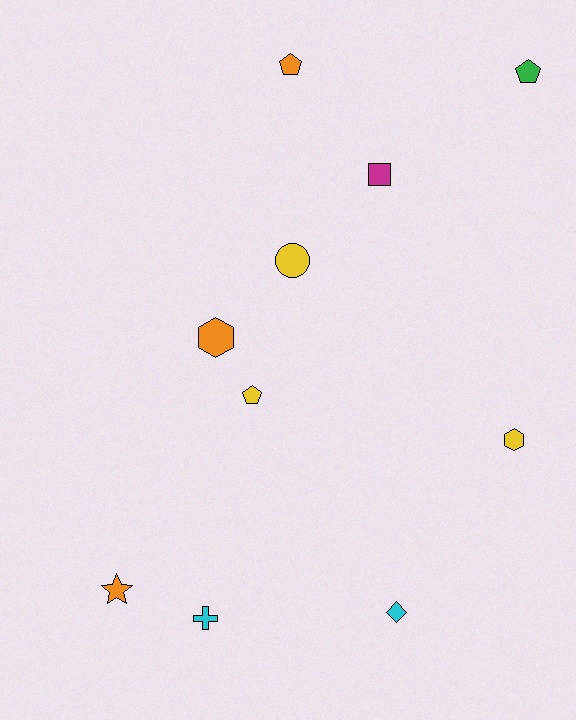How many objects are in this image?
There are 10 objects.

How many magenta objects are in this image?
There is 1 magenta object.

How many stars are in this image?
There is 1 star.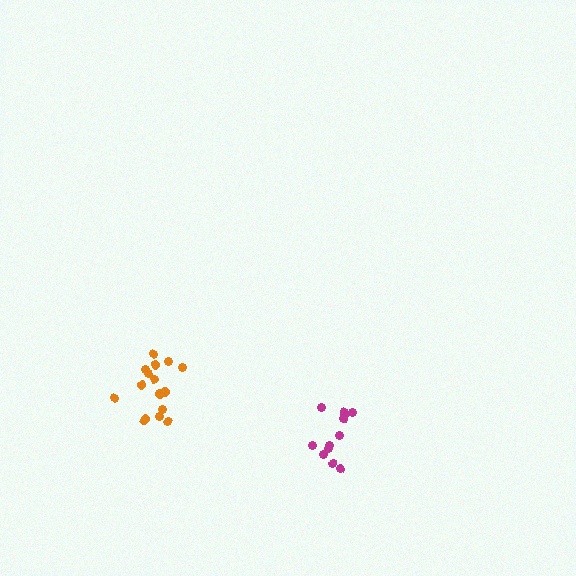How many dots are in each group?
Group 1: 17 dots, Group 2: 12 dots (29 total).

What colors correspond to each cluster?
The clusters are colored: orange, magenta.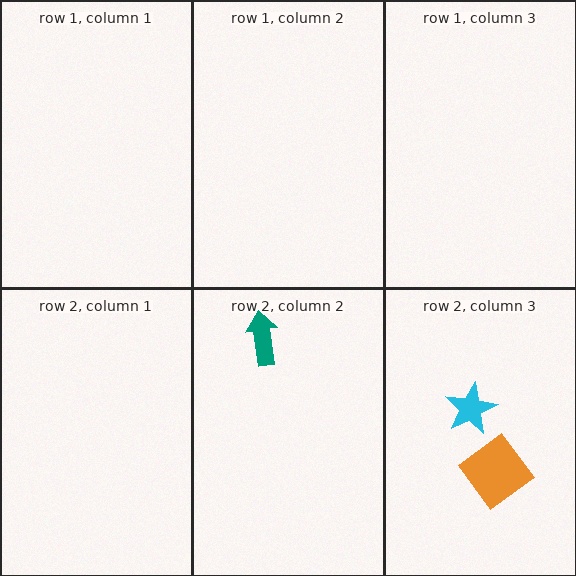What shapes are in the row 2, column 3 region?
The cyan star, the orange diamond.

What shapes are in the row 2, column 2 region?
The teal arrow.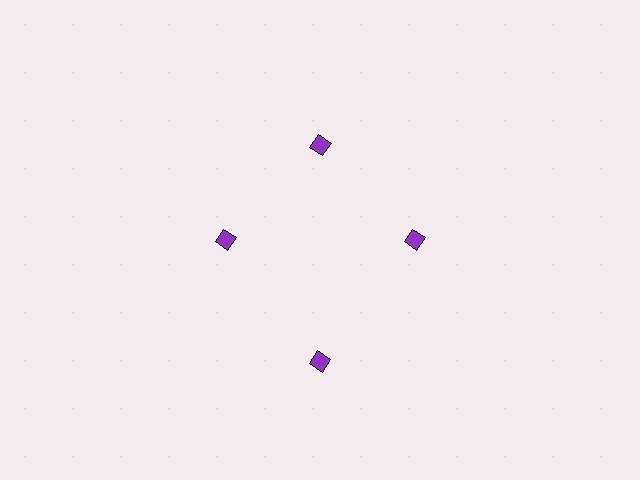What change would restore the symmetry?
The symmetry would be restored by moving it inward, back onto the ring so that all 4 diamonds sit at equal angles and equal distance from the center.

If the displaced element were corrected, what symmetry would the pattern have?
It would have 4-fold rotational symmetry — the pattern would map onto itself every 90 degrees.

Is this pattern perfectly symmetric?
No. The 4 purple diamonds are arranged in a ring, but one element near the 6 o'clock position is pushed outward from the center, breaking the 4-fold rotational symmetry.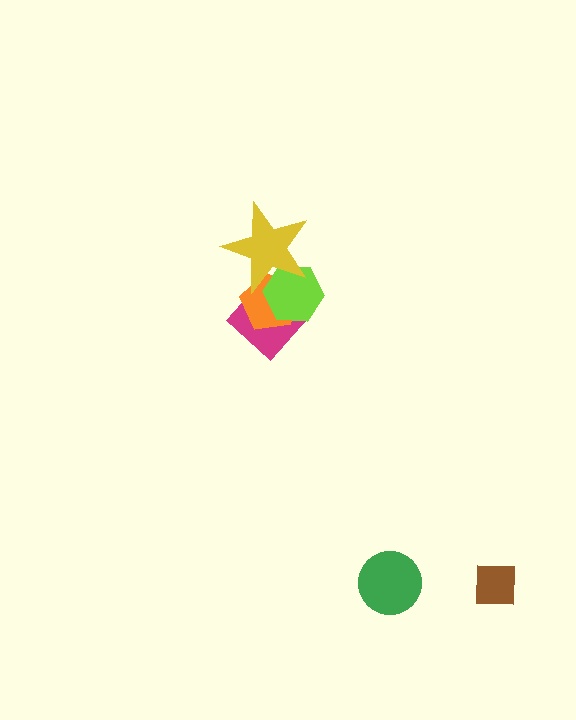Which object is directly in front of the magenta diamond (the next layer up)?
The orange pentagon is directly in front of the magenta diamond.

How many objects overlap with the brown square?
0 objects overlap with the brown square.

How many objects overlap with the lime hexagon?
3 objects overlap with the lime hexagon.